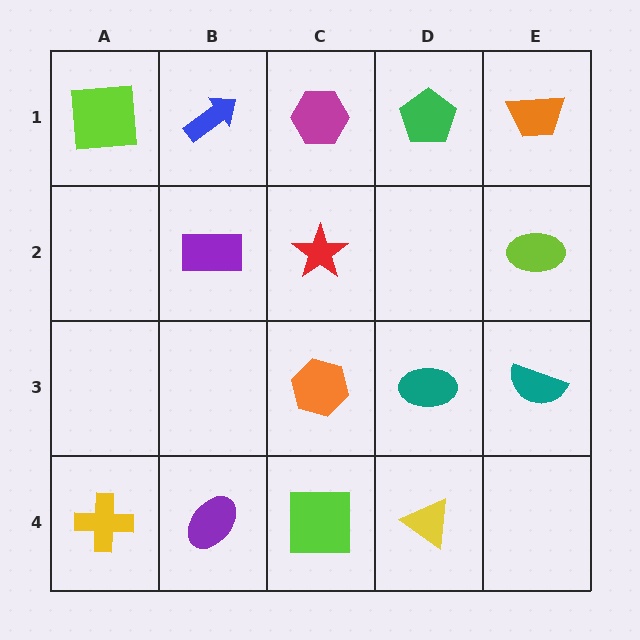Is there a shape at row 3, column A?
No, that cell is empty.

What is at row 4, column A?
A yellow cross.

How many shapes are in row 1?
5 shapes.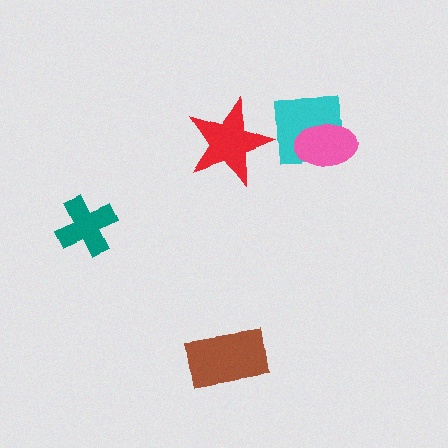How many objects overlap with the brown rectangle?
0 objects overlap with the brown rectangle.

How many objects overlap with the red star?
1 object overlaps with the red star.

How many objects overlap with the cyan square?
2 objects overlap with the cyan square.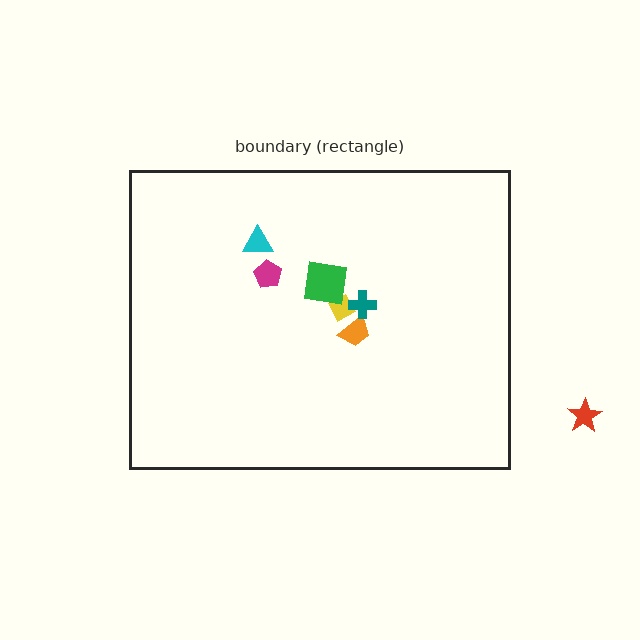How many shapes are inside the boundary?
6 inside, 1 outside.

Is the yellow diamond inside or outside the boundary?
Inside.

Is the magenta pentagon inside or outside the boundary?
Inside.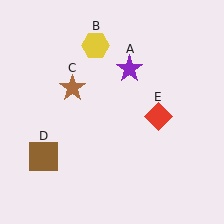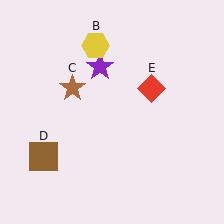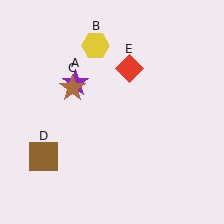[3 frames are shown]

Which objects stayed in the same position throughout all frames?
Yellow hexagon (object B) and brown star (object C) and brown square (object D) remained stationary.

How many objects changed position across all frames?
2 objects changed position: purple star (object A), red diamond (object E).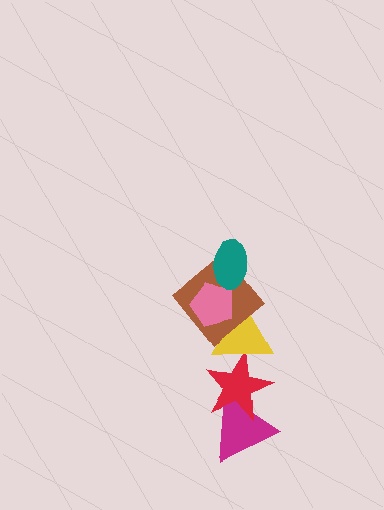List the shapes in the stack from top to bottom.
From top to bottom: the teal ellipse, the pink pentagon, the brown diamond, the yellow triangle, the red star, the magenta triangle.